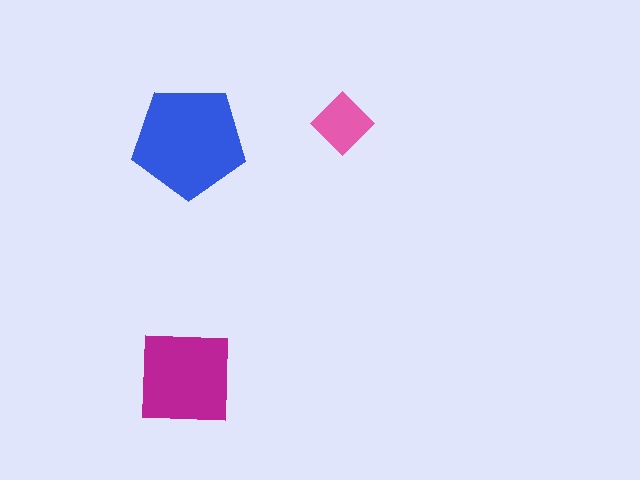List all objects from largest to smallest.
The blue pentagon, the magenta square, the pink diamond.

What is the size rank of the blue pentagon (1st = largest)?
1st.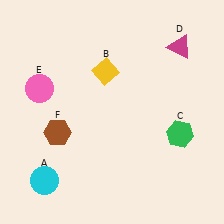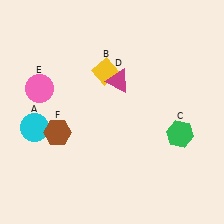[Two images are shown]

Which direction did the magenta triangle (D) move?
The magenta triangle (D) moved left.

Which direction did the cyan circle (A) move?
The cyan circle (A) moved up.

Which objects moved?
The objects that moved are: the cyan circle (A), the magenta triangle (D).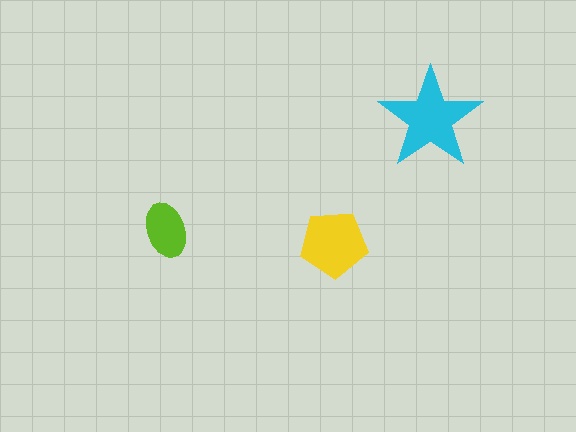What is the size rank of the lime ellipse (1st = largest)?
3rd.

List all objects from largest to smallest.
The cyan star, the yellow pentagon, the lime ellipse.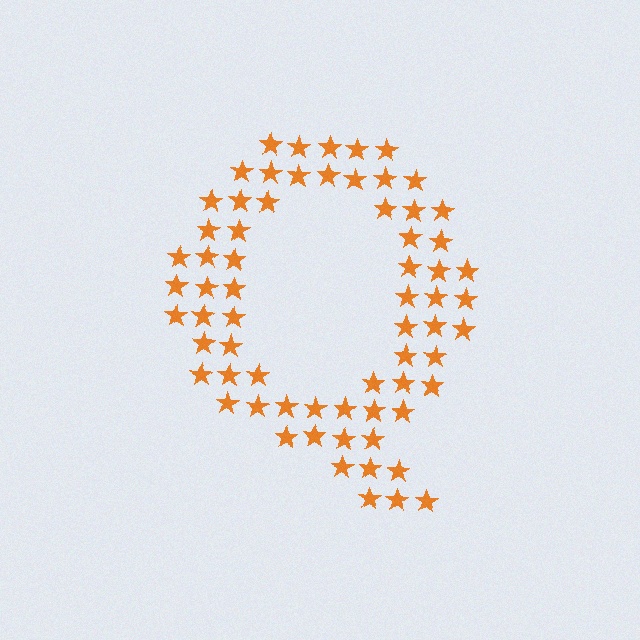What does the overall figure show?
The overall figure shows the letter Q.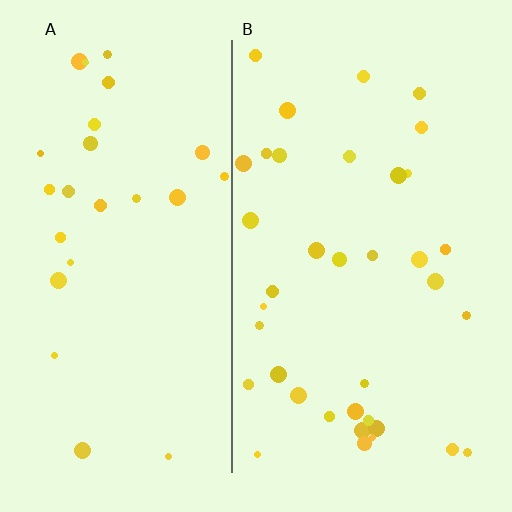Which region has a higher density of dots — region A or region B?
B (the right).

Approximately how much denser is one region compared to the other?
Approximately 1.4× — region B over region A.